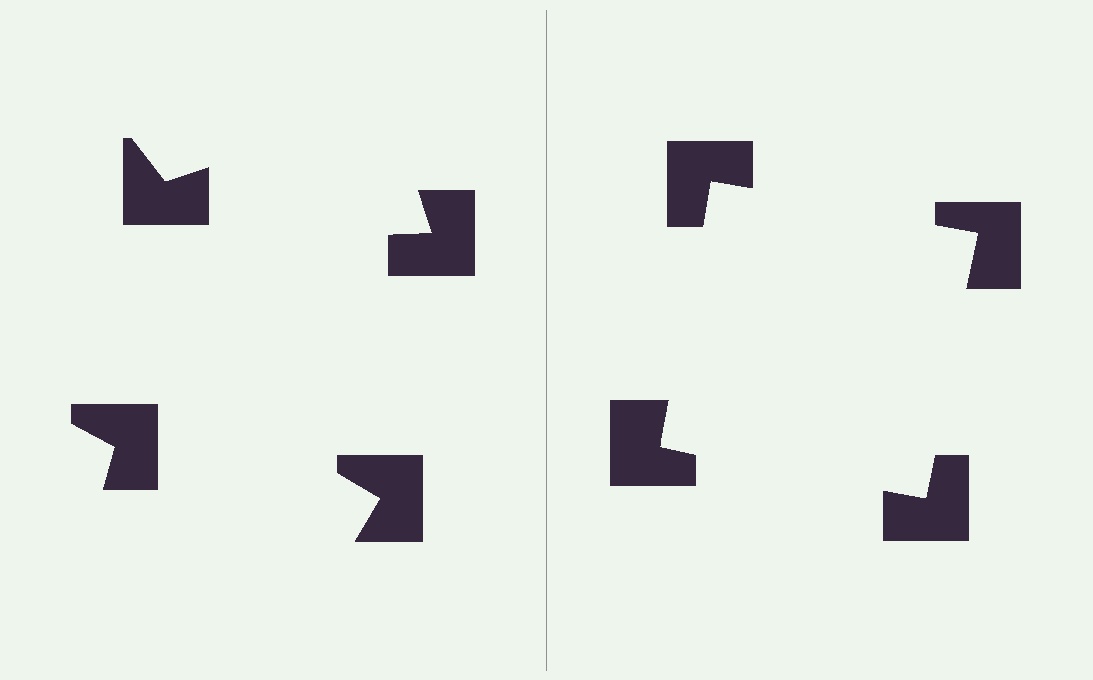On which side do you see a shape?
An illusory square appears on the right side. On the left side the wedge cuts are rotated, so no coherent shape forms.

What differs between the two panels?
The notched squares are positioned identically on both sides; only the wedge orientations differ. On the right they align to a square; on the left they are misaligned.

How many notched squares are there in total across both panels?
8 — 4 on each side.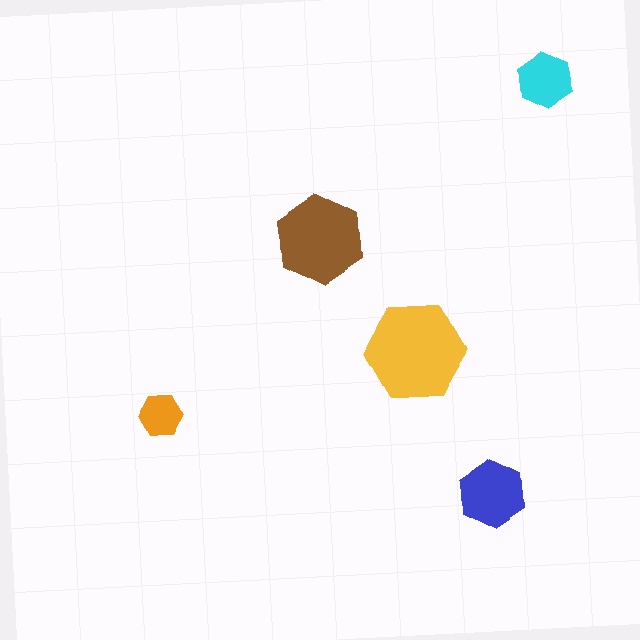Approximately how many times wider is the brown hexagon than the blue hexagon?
About 1.5 times wider.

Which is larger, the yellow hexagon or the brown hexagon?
The yellow one.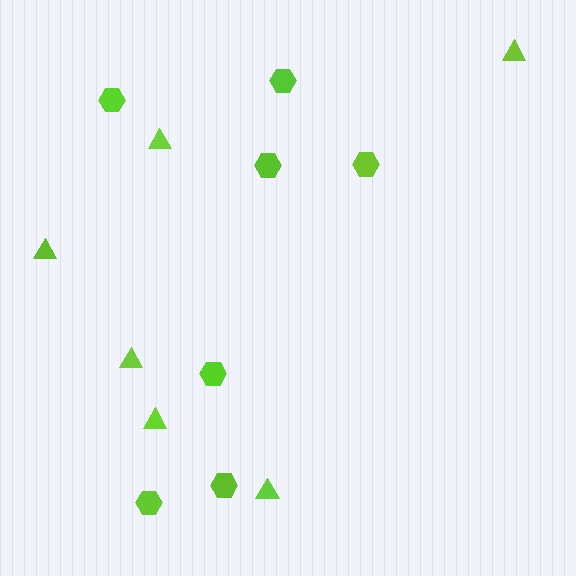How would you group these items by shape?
There are 2 groups: one group of triangles (6) and one group of hexagons (7).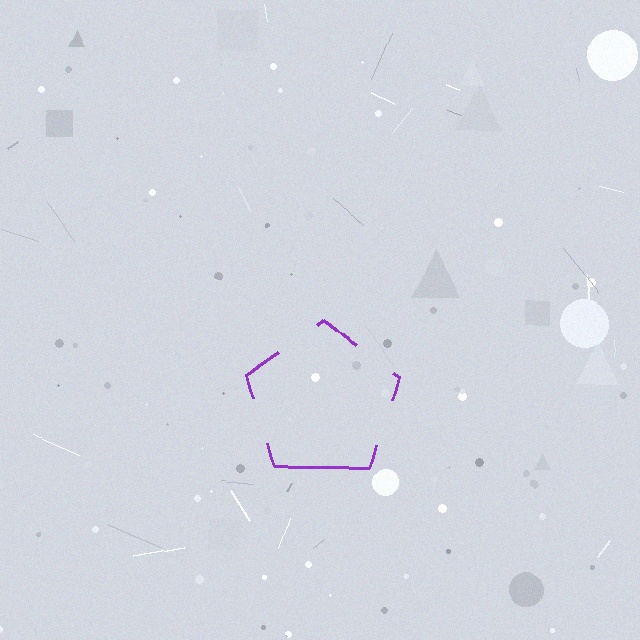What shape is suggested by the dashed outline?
The dashed outline suggests a pentagon.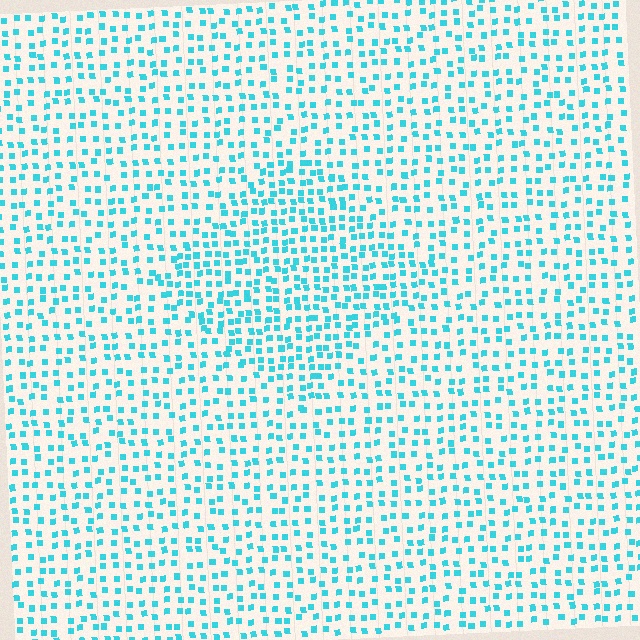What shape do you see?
I see a diamond.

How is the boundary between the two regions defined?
The boundary is defined by a change in element density (approximately 1.6x ratio). All elements are the same color, size, and shape.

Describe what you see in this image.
The image contains small cyan elements arranged at two different densities. A diamond-shaped region is visible where the elements are more densely packed than the surrounding area.